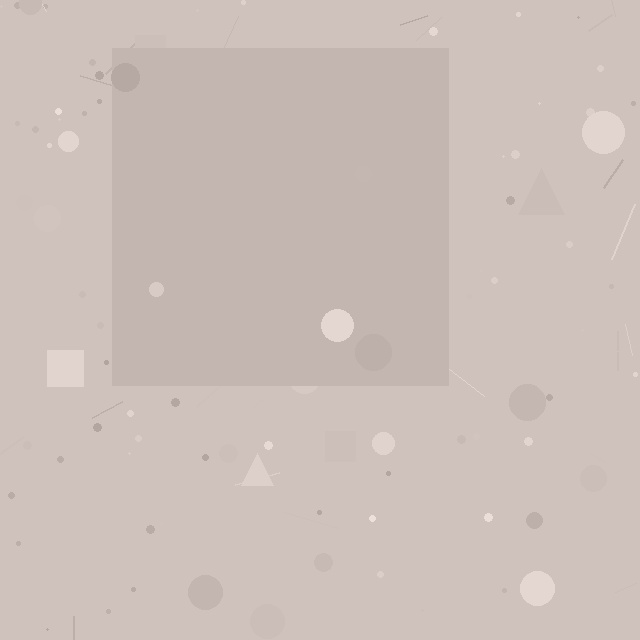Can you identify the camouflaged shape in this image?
The camouflaged shape is a square.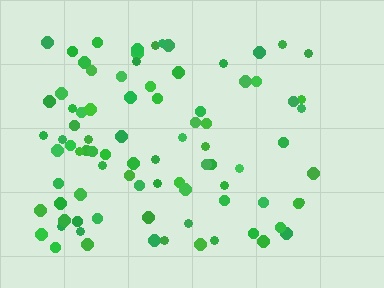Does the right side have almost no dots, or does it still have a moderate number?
Still a moderate number, just noticeably fewer than the left.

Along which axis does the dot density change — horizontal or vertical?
Horizontal.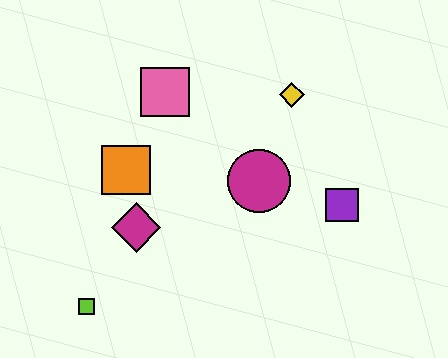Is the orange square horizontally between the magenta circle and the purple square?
No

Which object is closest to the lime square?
The magenta diamond is closest to the lime square.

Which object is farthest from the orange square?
The purple square is farthest from the orange square.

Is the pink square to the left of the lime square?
No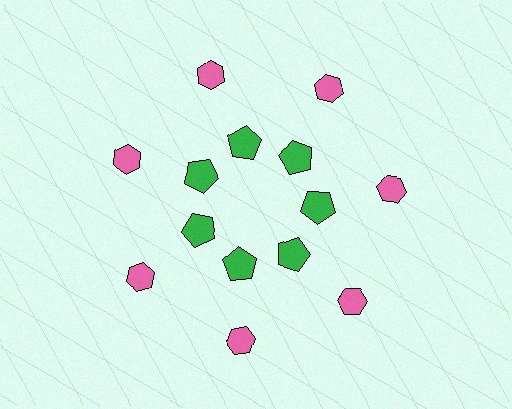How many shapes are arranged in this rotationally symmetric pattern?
There are 14 shapes, arranged in 7 groups of 2.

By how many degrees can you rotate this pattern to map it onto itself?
The pattern maps onto itself every 51 degrees of rotation.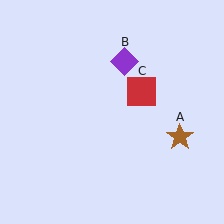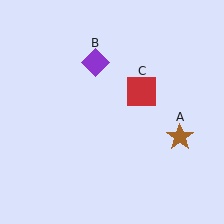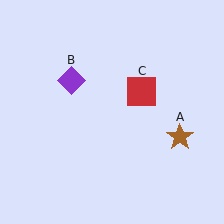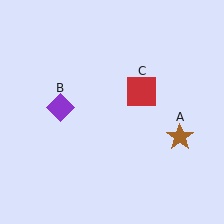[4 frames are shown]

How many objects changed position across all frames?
1 object changed position: purple diamond (object B).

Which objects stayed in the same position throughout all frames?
Brown star (object A) and red square (object C) remained stationary.